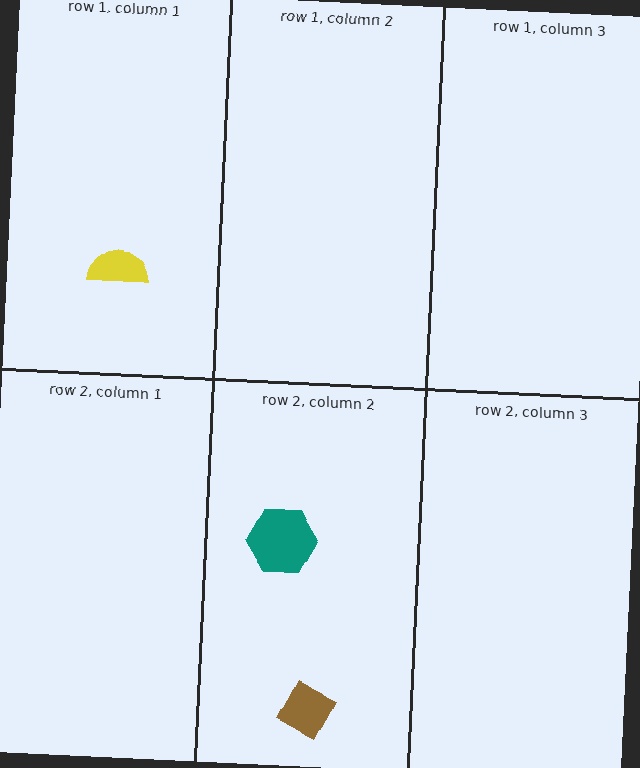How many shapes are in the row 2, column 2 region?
2.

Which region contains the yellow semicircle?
The row 1, column 1 region.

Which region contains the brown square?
The row 2, column 2 region.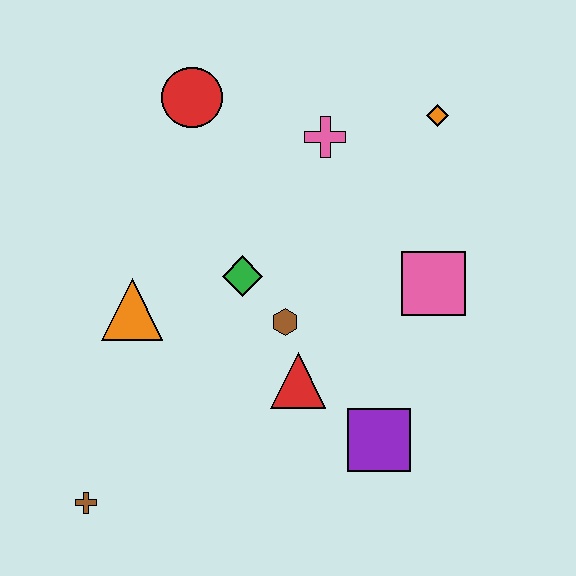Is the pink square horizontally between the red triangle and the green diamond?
No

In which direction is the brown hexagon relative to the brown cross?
The brown hexagon is to the right of the brown cross.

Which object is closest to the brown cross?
The orange triangle is closest to the brown cross.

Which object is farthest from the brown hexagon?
The brown cross is farthest from the brown hexagon.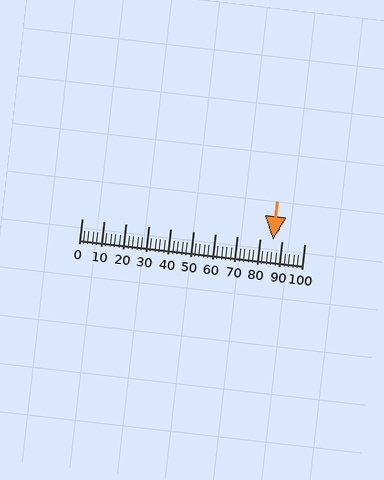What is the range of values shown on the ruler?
The ruler shows values from 0 to 100.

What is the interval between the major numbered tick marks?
The major tick marks are spaced 10 units apart.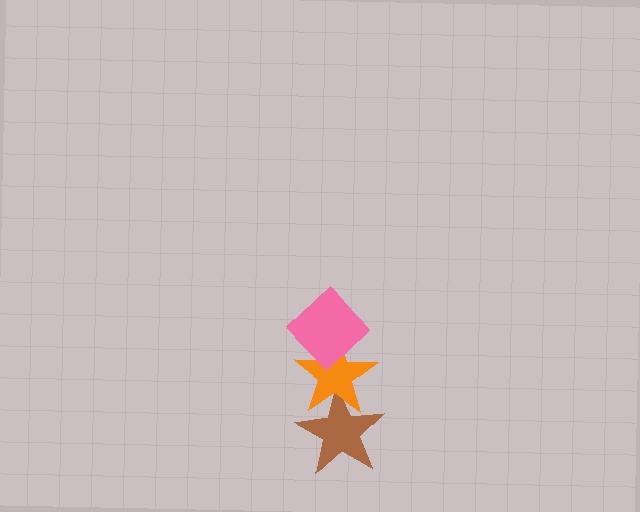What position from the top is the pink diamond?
The pink diamond is 1st from the top.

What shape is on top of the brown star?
The orange star is on top of the brown star.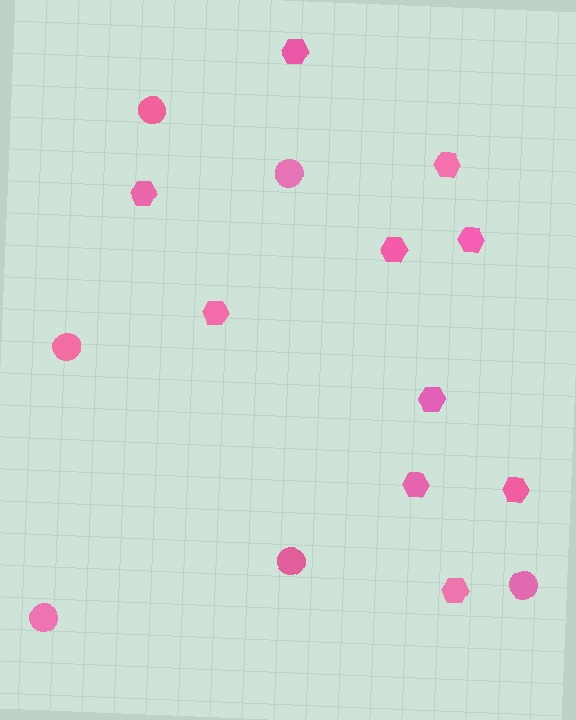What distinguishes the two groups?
There are 2 groups: one group of circles (6) and one group of hexagons (10).